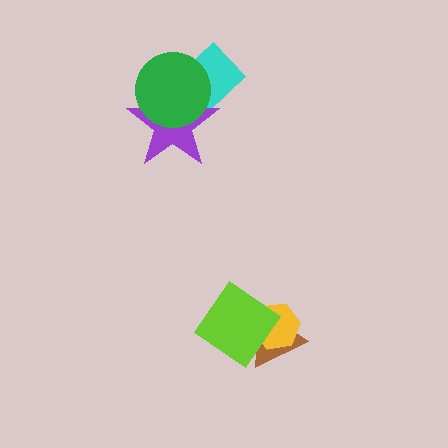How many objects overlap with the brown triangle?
2 objects overlap with the brown triangle.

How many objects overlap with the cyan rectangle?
2 objects overlap with the cyan rectangle.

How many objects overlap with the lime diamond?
2 objects overlap with the lime diamond.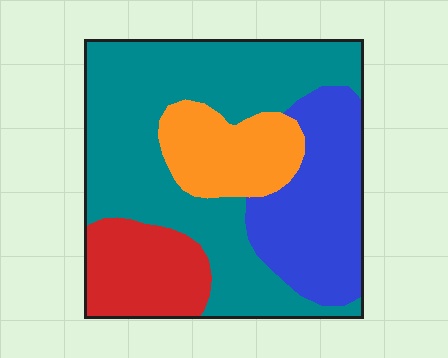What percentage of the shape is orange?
Orange takes up about one eighth (1/8) of the shape.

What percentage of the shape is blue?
Blue takes up about one quarter (1/4) of the shape.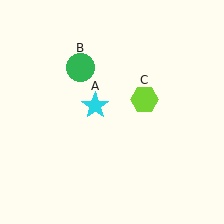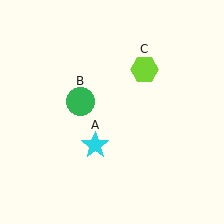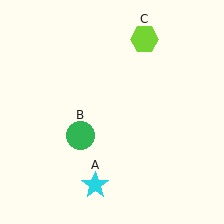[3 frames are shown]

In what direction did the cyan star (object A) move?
The cyan star (object A) moved down.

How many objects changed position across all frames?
3 objects changed position: cyan star (object A), green circle (object B), lime hexagon (object C).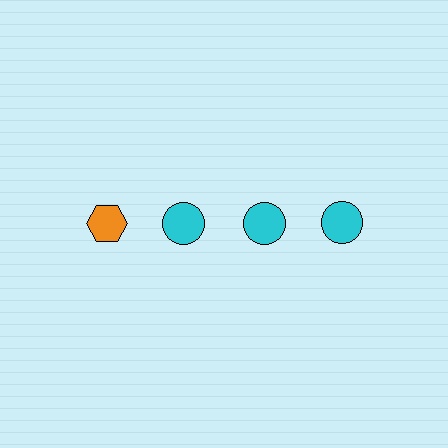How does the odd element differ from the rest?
It differs in both color (orange instead of cyan) and shape (hexagon instead of circle).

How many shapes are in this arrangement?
There are 4 shapes arranged in a grid pattern.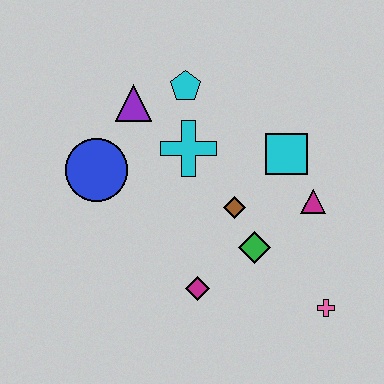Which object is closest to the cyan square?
The magenta triangle is closest to the cyan square.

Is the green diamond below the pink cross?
No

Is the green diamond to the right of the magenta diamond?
Yes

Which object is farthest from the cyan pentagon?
The pink cross is farthest from the cyan pentagon.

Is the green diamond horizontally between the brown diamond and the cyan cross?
No